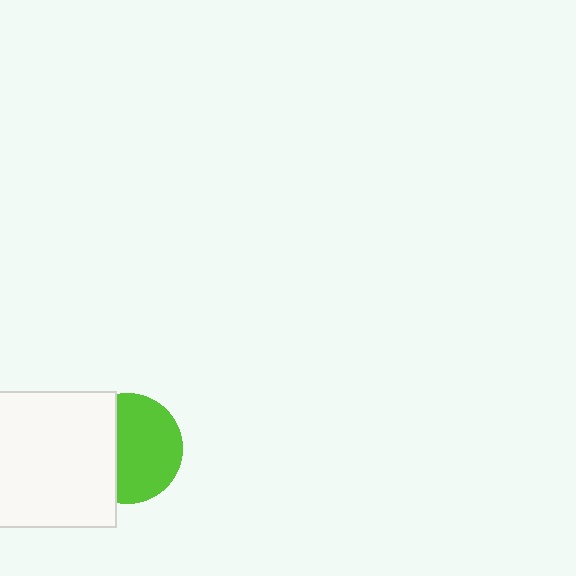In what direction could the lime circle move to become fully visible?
The lime circle could move right. That would shift it out from behind the white square entirely.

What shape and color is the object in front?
The object in front is a white square.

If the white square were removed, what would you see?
You would see the complete lime circle.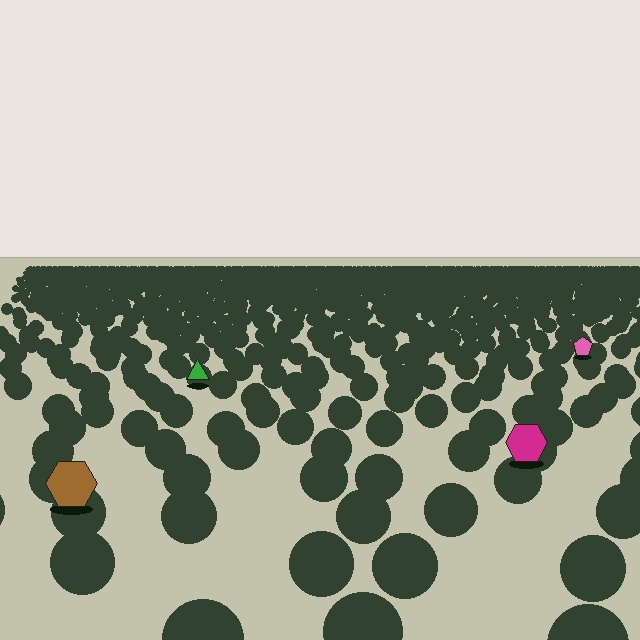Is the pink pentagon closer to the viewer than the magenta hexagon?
No. The magenta hexagon is closer — you can tell from the texture gradient: the ground texture is coarser near it.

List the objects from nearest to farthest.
From nearest to farthest: the brown hexagon, the magenta hexagon, the green triangle, the pink pentagon.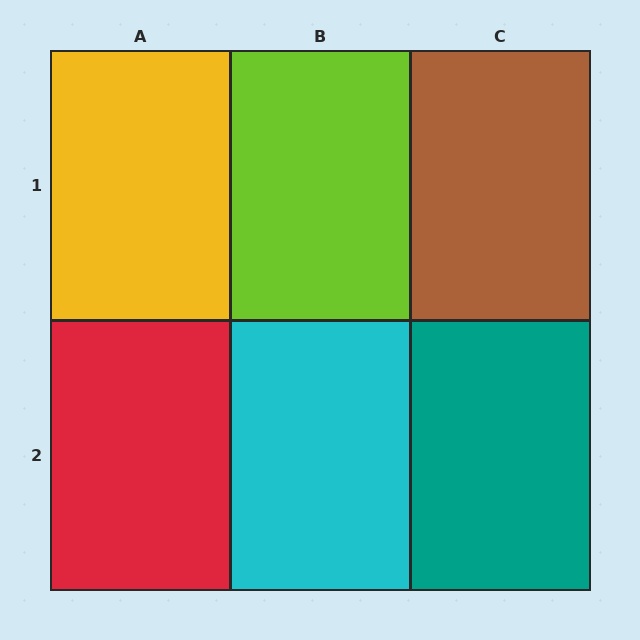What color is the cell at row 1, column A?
Yellow.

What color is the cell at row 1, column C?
Brown.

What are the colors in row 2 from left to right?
Red, cyan, teal.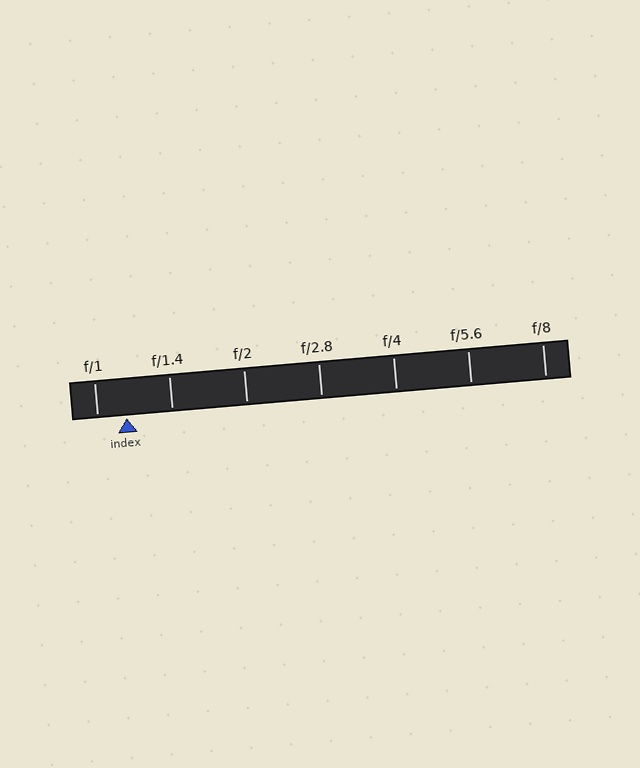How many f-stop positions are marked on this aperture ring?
There are 7 f-stop positions marked.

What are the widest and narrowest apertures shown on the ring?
The widest aperture shown is f/1 and the narrowest is f/8.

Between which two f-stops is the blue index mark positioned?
The index mark is between f/1 and f/1.4.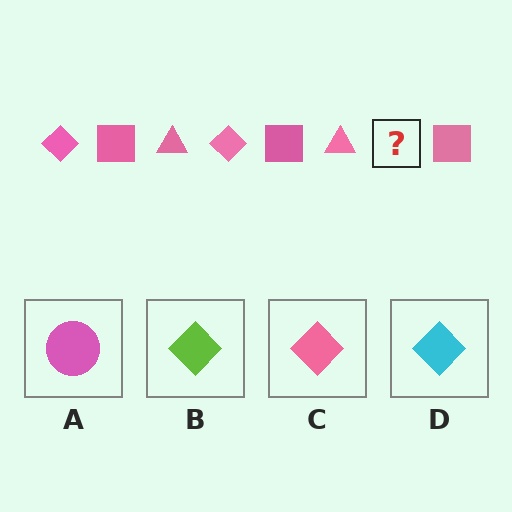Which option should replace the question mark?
Option C.